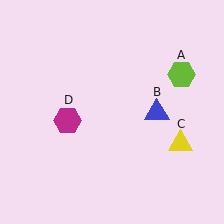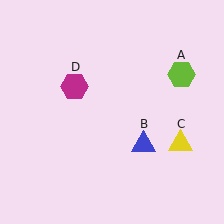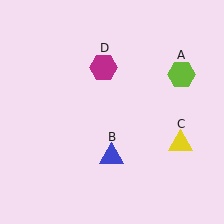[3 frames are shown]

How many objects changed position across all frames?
2 objects changed position: blue triangle (object B), magenta hexagon (object D).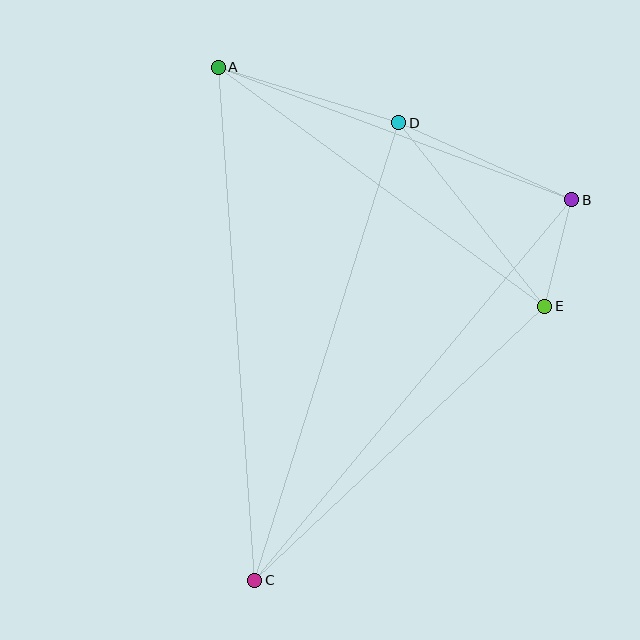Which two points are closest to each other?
Points B and E are closest to each other.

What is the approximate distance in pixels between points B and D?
The distance between B and D is approximately 189 pixels.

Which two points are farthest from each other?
Points A and C are farthest from each other.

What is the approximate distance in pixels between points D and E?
The distance between D and E is approximately 235 pixels.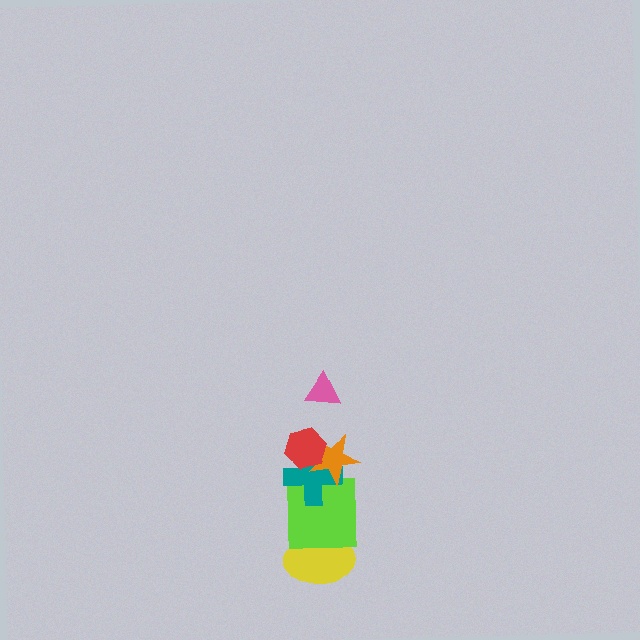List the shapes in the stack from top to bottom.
From top to bottom: the pink triangle, the red hexagon, the orange star, the teal cross, the lime square, the yellow ellipse.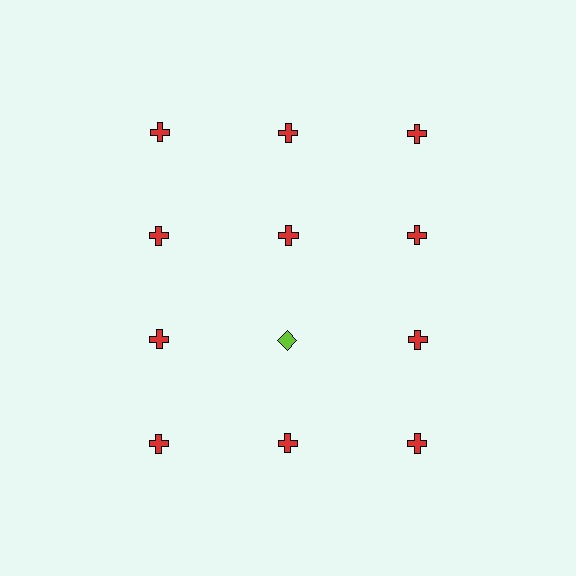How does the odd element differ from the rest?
It differs in both color (lime instead of red) and shape (diamond instead of cross).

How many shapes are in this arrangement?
There are 12 shapes arranged in a grid pattern.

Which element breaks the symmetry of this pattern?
The lime diamond in the third row, second from left column breaks the symmetry. All other shapes are red crosses.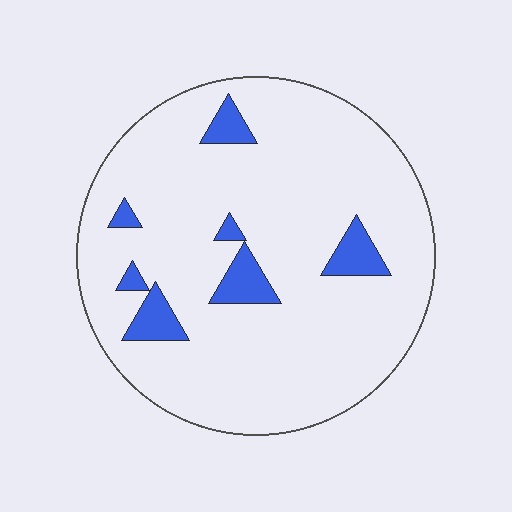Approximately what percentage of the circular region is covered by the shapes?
Approximately 10%.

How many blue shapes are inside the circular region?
7.